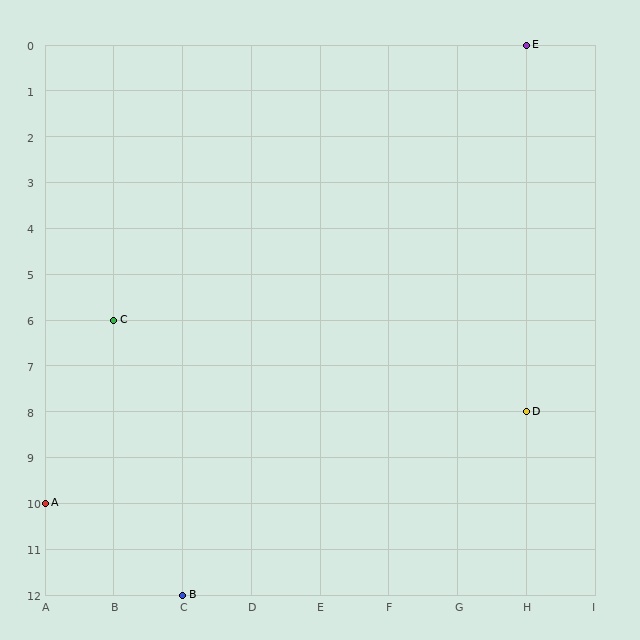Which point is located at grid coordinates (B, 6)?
Point C is at (B, 6).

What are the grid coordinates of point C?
Point C is at grid coordinates (B, 6).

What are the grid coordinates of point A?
Point A is at grid coordinates (A, 10).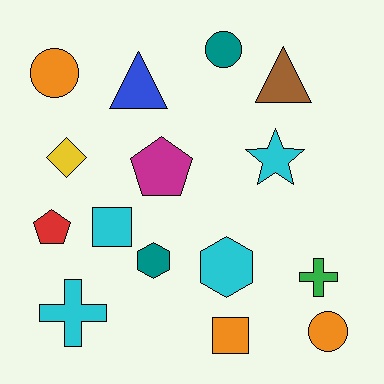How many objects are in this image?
There are 15 objects.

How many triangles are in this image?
There are 2 triangles.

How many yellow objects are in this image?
There is 1 yellow object.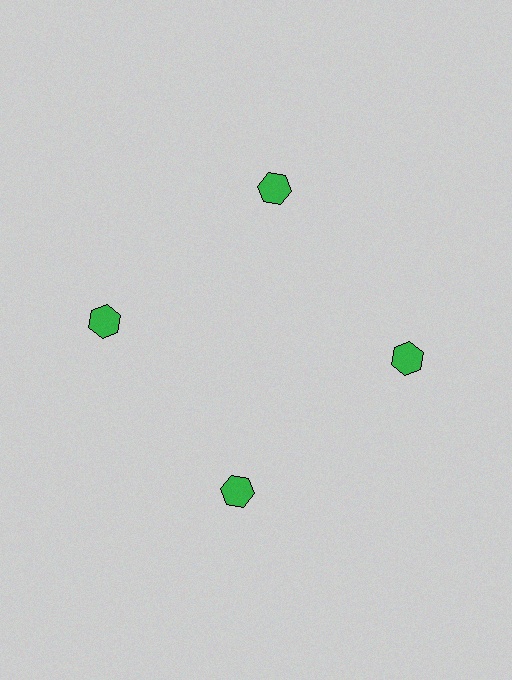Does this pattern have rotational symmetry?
Yes, this pattern has 4-fold rotational symmetry. It looks the same after rotating 90 degrees around the center.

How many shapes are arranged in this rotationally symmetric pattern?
There are 4 shapes, arranged in 4 groups of 1.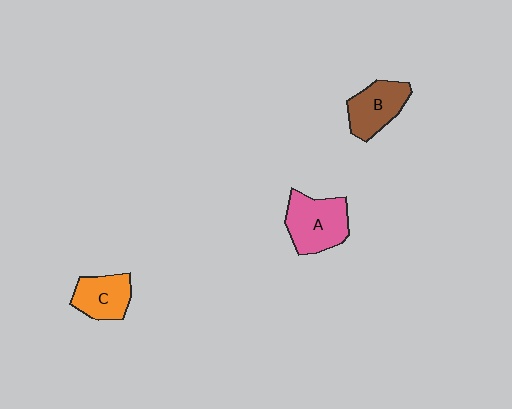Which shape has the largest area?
Shape A (pink).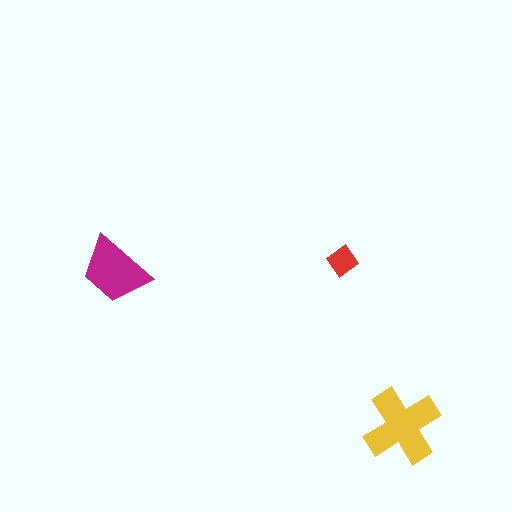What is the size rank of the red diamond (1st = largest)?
3rd.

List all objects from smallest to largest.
The red diamond, the magenta trapezoid, the yellow cross.